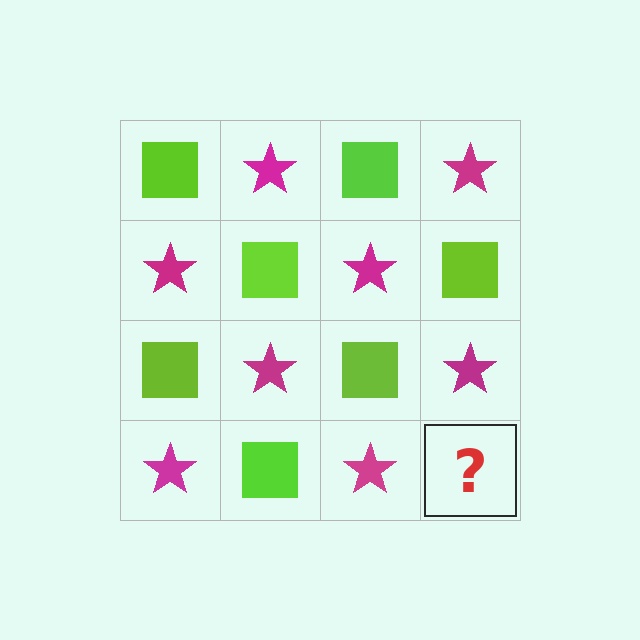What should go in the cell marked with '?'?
The missing cell should contain a lime square.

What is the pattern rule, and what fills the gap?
The rule is that it alternates lime square and magenta star in a checkerboard pattern. The gap should be filled with a lime square.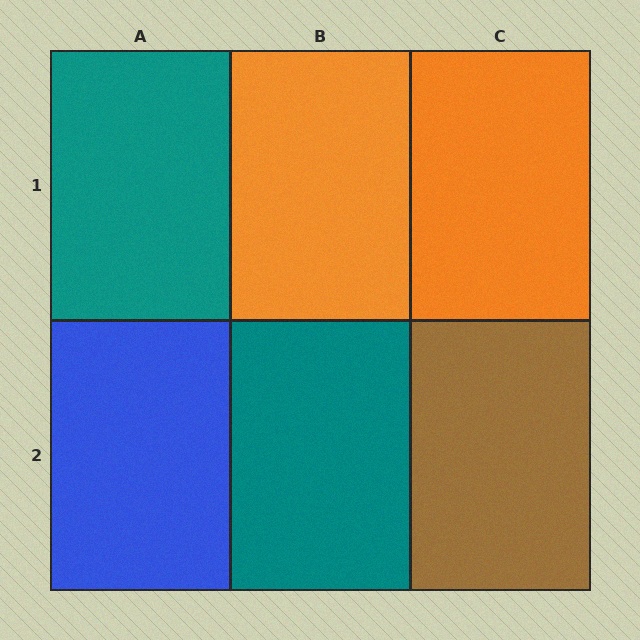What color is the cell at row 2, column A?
Blue.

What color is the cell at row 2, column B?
Teal.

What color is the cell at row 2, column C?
Brown.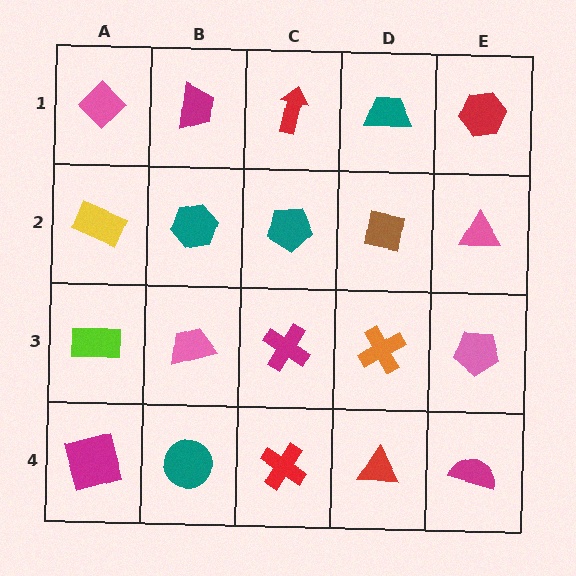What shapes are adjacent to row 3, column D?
A brown square (row 2, column D), a red triangle (row 4, column D), a magenta cross (row 3, column C), a pink pentagon (row 3, column E).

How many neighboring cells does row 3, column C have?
4.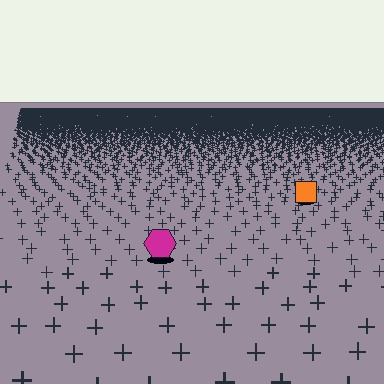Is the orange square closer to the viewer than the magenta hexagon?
No. The magenta hexagon is closer — you can tell from the texture gradient: the ground texture is coarser near it.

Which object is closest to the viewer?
The magenta hexagon is closest. The texture marks near it are larger and more spread out.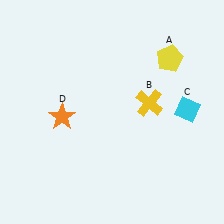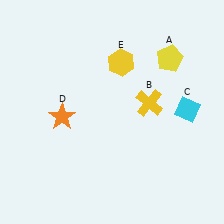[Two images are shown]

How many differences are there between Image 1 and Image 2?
There is 1 difference between the two images.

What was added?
A yellow hexagon (E) was added in Image 2.